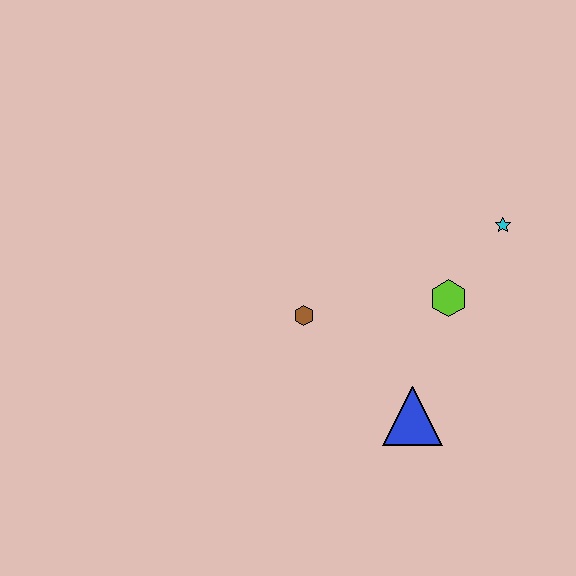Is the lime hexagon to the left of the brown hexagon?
No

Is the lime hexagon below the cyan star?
Yes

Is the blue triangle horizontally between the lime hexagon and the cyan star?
No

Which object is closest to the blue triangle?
The lime hexagon is closest to the blue triangle.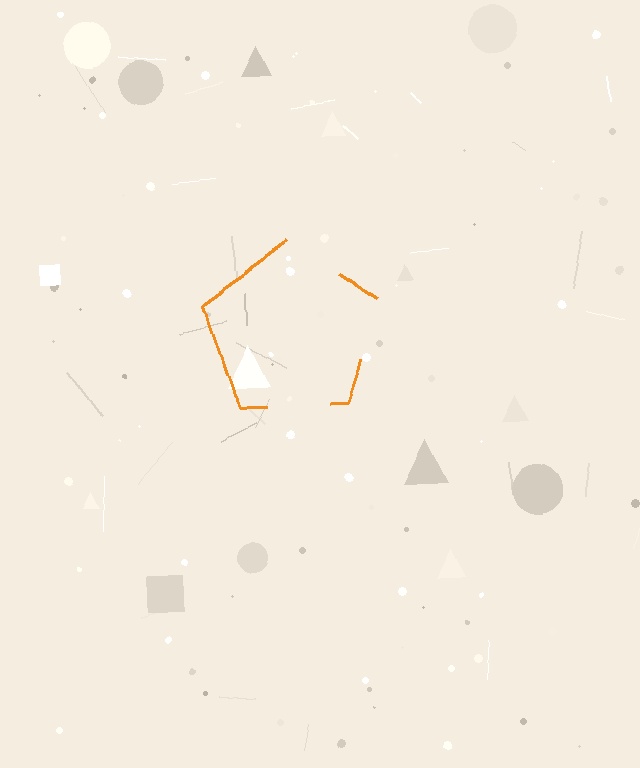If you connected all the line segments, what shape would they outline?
They would outline a pentagon.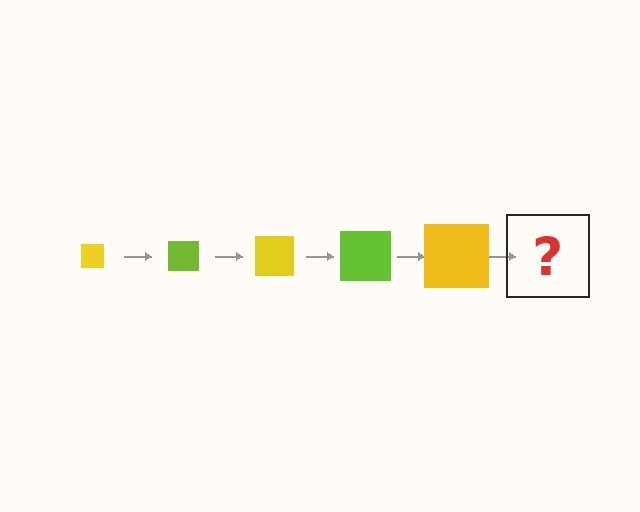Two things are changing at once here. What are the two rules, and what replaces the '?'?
The two rules are that the square grows larger each step and the color cycles through yellow and lime. The '?' should be a lime square, larger than the previous one.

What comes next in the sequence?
The next element should be a lime square, larger than the previous one.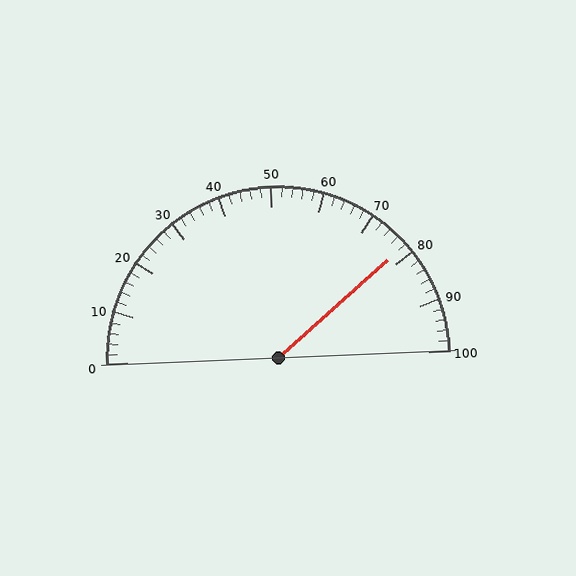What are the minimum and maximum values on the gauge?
The gauge ranges from 0 to 100.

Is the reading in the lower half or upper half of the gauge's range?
The reading is in the upper half of the range (0 to 100).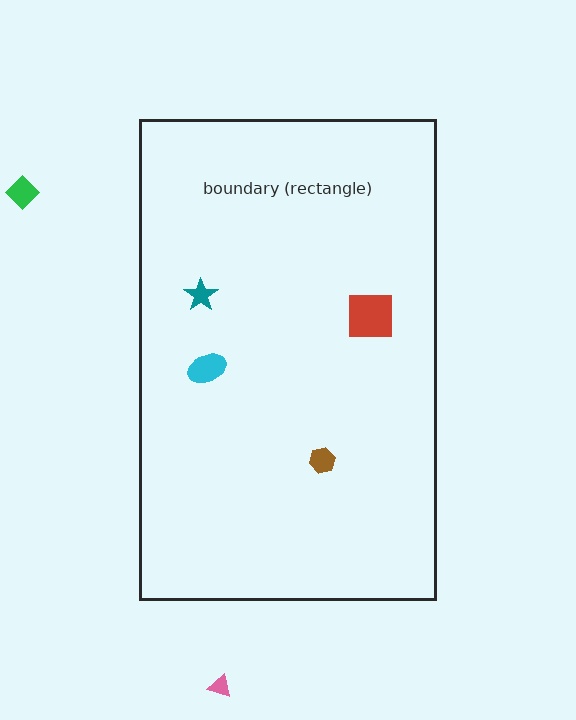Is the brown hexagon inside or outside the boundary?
Inside.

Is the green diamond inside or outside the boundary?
Outside.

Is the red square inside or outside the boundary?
Inside.